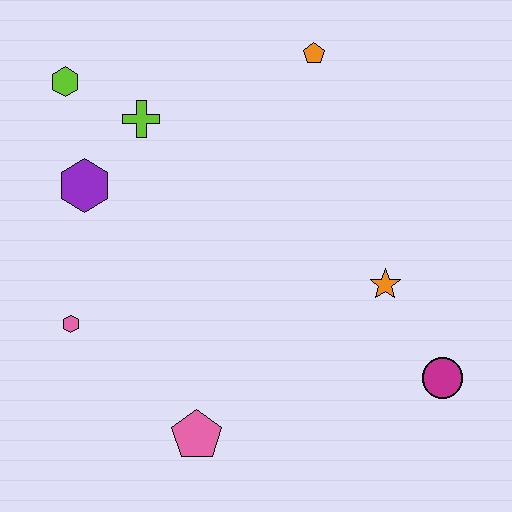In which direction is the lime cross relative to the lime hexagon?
The lime cross is to the right of the lime hexagon.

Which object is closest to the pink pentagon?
The pink hexagon is closest to the pink pentagon.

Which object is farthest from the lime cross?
The magenta circle is farthest from the lime cross.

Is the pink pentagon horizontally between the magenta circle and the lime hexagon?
Yes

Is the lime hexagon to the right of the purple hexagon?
No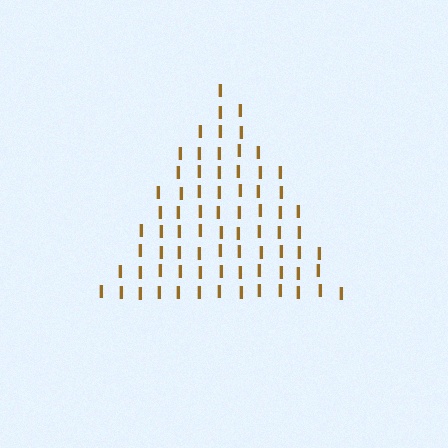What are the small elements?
The small elements are letter I's.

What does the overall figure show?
The overall figure shows a triangle.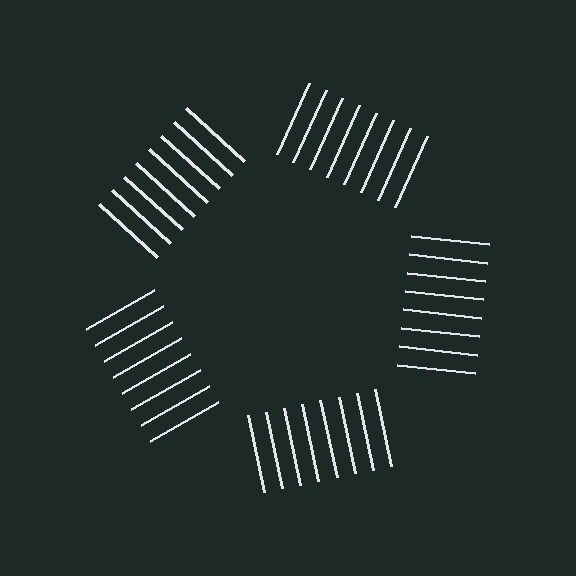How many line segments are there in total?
40 — 8 along each of the 5 edges.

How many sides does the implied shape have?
5 sides — the line-ends trace a pentagon.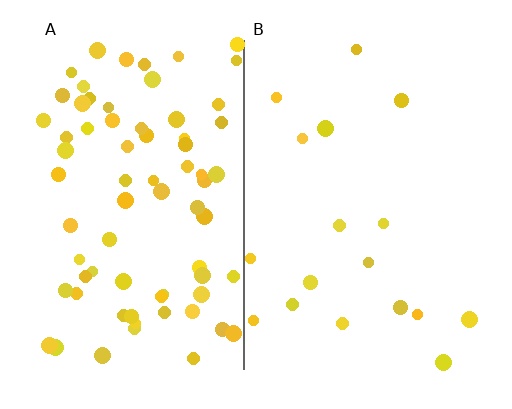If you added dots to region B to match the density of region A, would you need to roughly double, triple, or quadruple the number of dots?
Approximately quadruple.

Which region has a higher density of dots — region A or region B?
A (the left).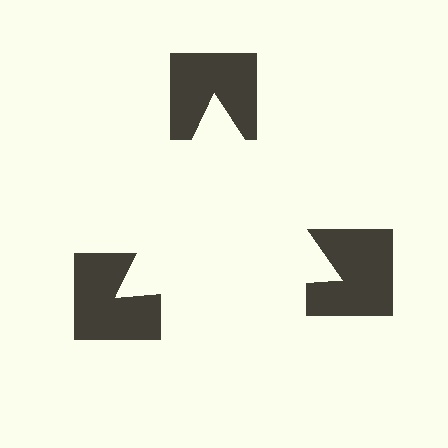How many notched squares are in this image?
There are 3 — one at each vertex of the illusory triangle.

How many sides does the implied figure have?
3 sides.